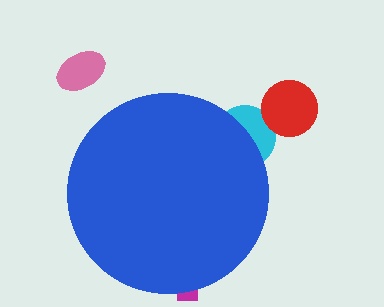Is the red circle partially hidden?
No, the red circle is fully visible.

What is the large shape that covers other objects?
A blue circle.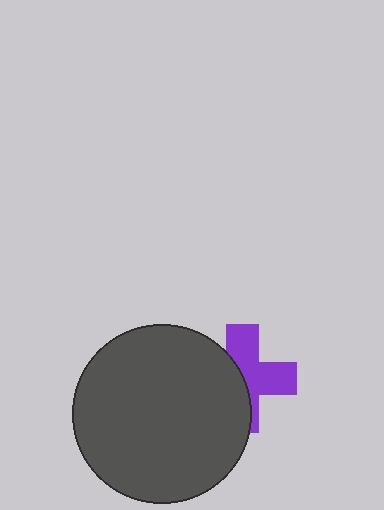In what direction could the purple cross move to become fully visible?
The purple cross could move right. That would shift it out from behind the dark gray circle entirely.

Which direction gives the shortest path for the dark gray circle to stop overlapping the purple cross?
Moving left gives the shortest separation.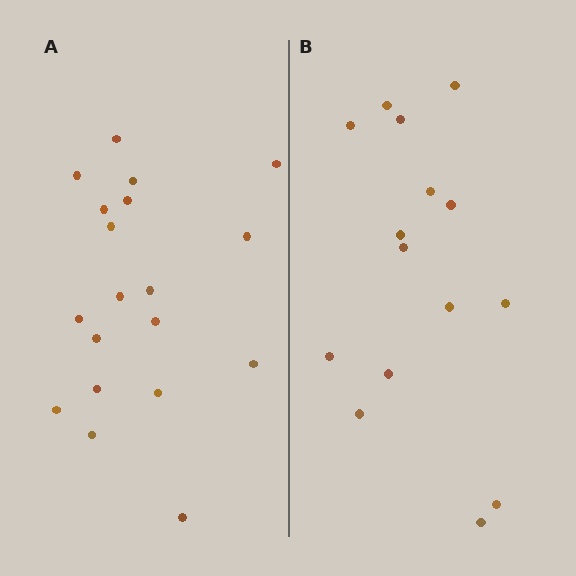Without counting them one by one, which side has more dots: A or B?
Region A (the left region) has more dots.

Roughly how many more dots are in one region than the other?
Region A has about 4 more dots than region B.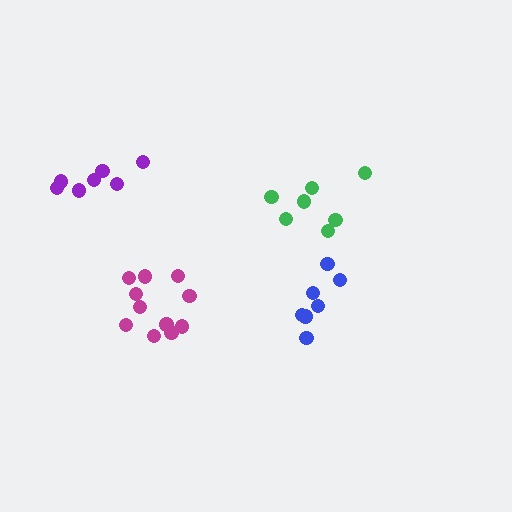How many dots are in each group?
Group 1: 7 dots, Group 2: 7 dots, Group 3: 11 dots, Group 4: 7 dots (32 total).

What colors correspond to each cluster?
The clusters are colored: purple, green, magenta, blue.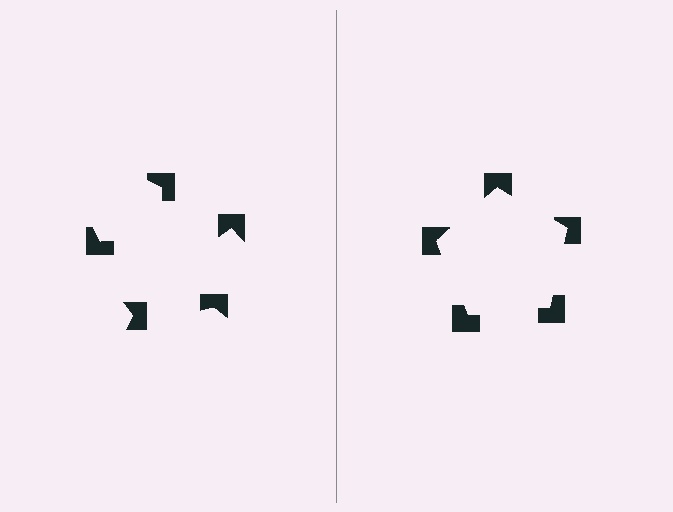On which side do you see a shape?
An illusory pentagon appears on the right side. On the left side the wedge cuts are rotated, so no coherent shape forms.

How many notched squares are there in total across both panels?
10 — 5 on each side.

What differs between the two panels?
The notched squares are positioned identically on both sides; only the wedge orientations differ. On the right they align to a pentagon; on the left they are misaligned.